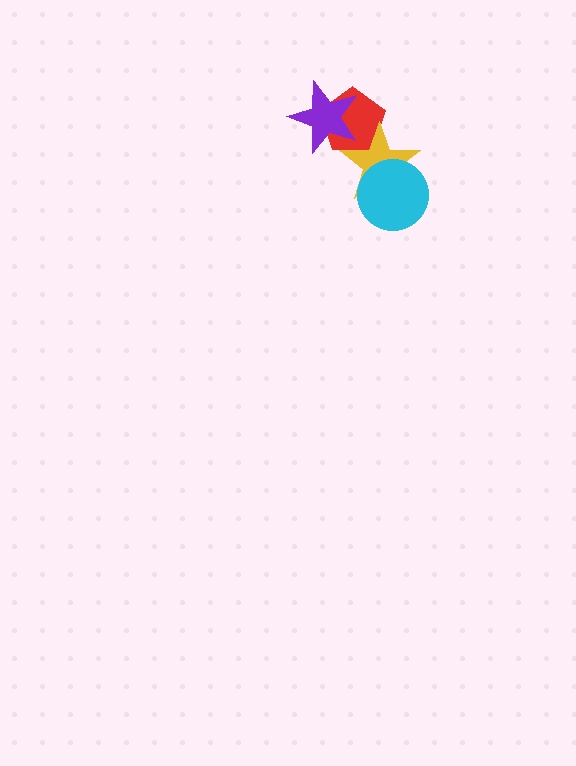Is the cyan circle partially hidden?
No, no other shape covers it.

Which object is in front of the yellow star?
The cyan circle is in front of the yellow star.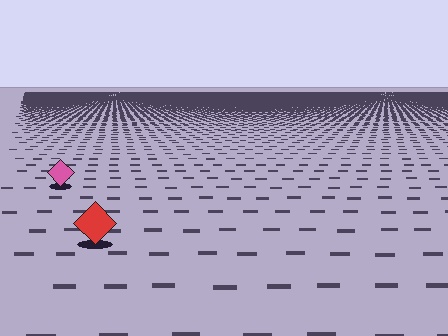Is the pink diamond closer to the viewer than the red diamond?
No. The red diamond is closer — you can tell from the texture gradient: the ground texture is coarser near it.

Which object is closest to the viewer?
The red diamond is closest. The texture marks near it are larger and more spread out.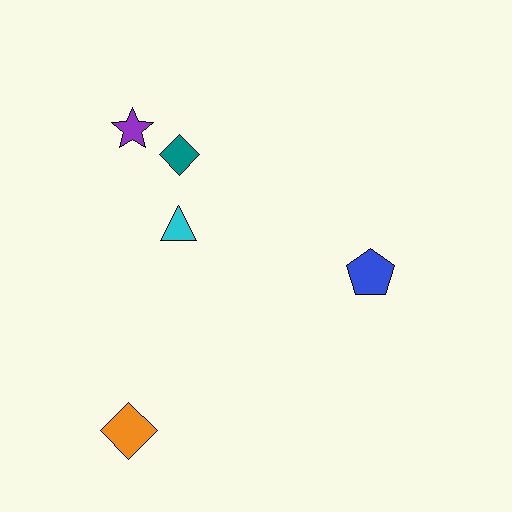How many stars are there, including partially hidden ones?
There is 1 star.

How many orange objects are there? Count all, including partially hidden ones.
There is 1 orange object.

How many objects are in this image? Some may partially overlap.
There are 5 objects.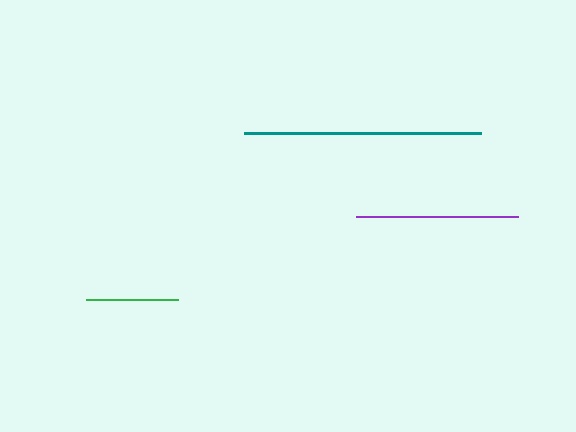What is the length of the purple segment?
The purple segment is approximately 162 pixels long.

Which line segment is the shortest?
The green line is the shortest at approximately 92 pixels.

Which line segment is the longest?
The teal line is the longest at approximately 237 pixels.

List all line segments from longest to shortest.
From longest to shortest: teal, purple, green.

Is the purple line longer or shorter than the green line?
The purple line is longer than the green line.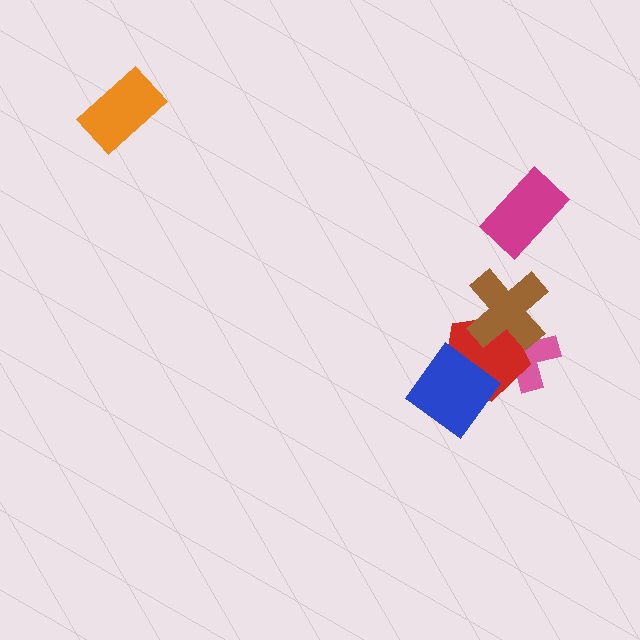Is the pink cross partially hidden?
Yes, it is partially covered by another shape.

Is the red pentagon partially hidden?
Yes, it is partially covered by another shape.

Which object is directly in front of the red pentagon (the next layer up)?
The brown cross is directly in front of the red pentagon.